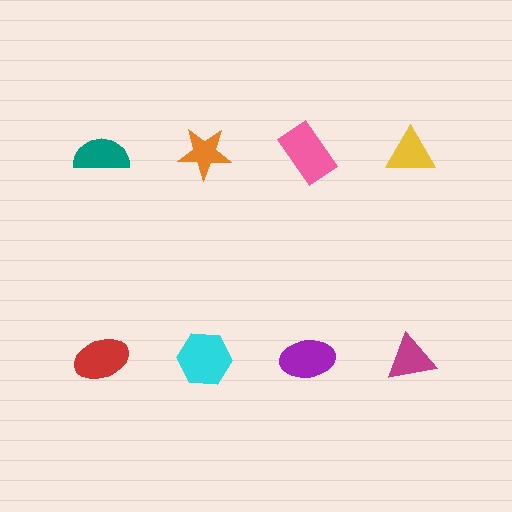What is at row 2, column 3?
A purple ellipse.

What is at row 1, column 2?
An orange star.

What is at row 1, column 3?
A pink rectangle.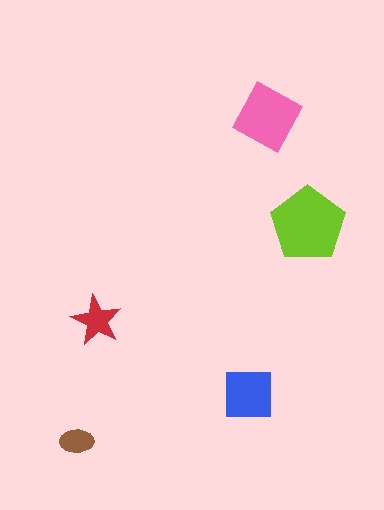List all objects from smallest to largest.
The brown ellipse, the red star, the blue square, the pink diamond, the lime pentagon.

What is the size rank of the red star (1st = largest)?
4th.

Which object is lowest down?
The brown ellipse is bottommost.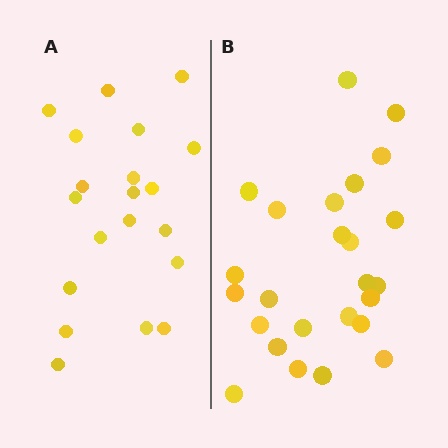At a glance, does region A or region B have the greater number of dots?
Region B (the right region) has more dots.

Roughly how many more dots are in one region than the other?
Region B has about 5 more dots than region A.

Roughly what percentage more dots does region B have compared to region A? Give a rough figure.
About 25% more.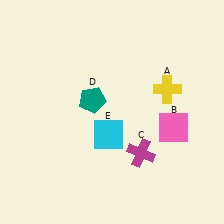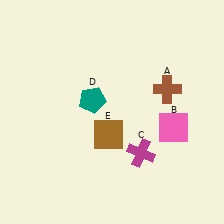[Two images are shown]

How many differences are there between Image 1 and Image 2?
There are 2 differences between the two images.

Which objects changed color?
A changed from yellow to brown. E changed from cyan to brown.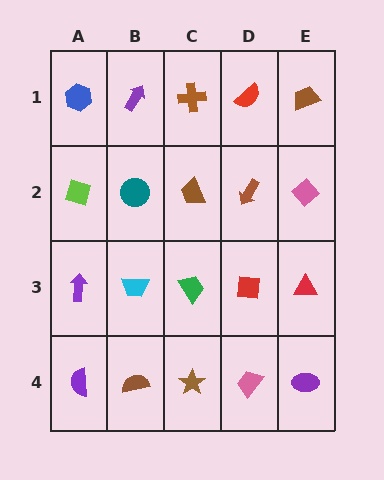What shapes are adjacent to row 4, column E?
A red triangle (row 3, column E), a pink trapezoid (row 4, column D).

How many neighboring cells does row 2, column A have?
3.